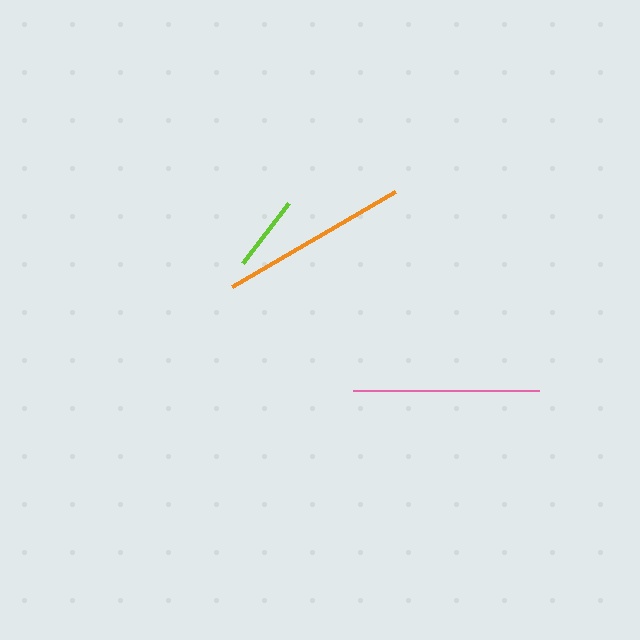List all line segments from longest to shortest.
From longest to shortest: orange, pink, lime.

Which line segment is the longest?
The orange line is the longest at approximately 189 pixels.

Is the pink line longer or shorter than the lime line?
The pink line is longer than the lime line.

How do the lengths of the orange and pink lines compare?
The orange and pink lines are approximately the same length.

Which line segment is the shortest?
The lime line is the shortest at approximately 75 pixels.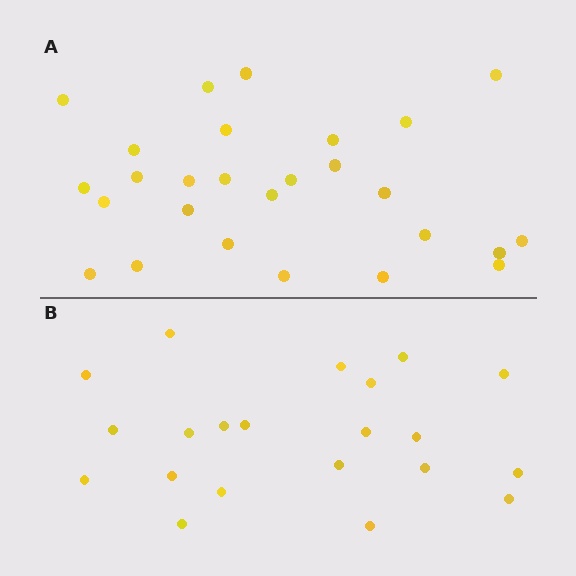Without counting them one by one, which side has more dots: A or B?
Region A (the top region) has more dots.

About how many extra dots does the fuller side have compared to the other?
Region A has about 6 more dots than region B.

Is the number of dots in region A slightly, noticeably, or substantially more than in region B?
Region A has noticeably more, but not dramatically so. The ratio is roughly 1.3 to 1.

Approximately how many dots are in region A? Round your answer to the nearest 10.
About 30 dots. (The exact count is 27, which rounds to 30.)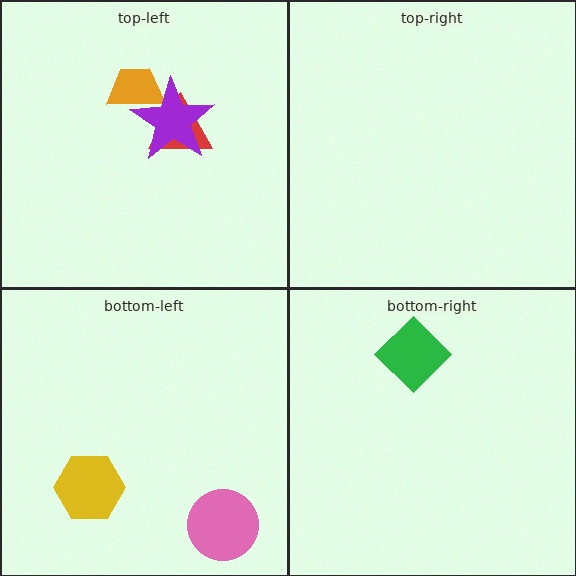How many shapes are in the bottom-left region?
2.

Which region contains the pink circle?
The bottom-left region.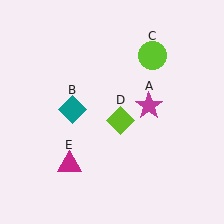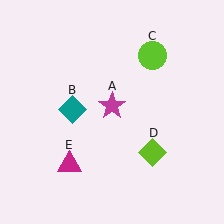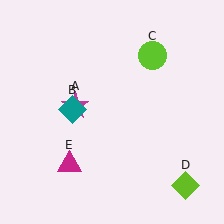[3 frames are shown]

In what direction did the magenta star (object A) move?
The magenta star (object A) moved left.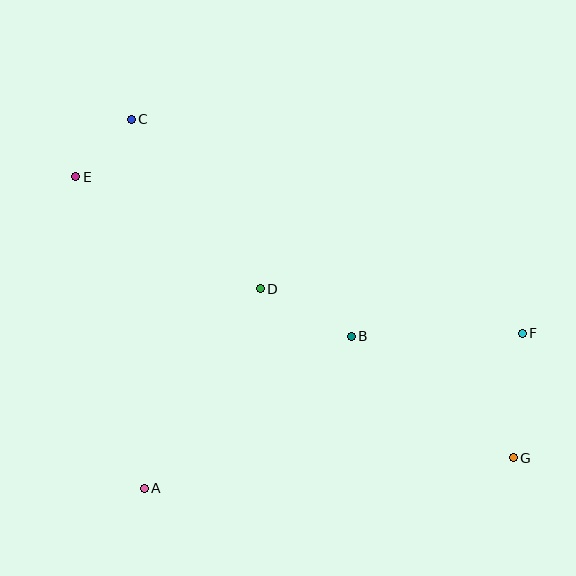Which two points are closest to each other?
Points C and E are closest to each other.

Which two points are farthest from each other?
Points E and G are farthest from each other.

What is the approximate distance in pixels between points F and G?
The distance between F and G is approximately 125 pixels.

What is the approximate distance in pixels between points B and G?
The distance between B and G is approximately 202 pixels.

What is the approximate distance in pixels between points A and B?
The distance between A and B is approximately 257 pixels.